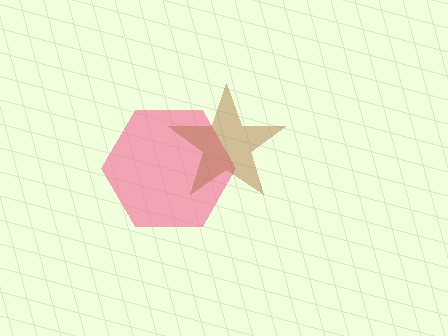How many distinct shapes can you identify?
There are 2 distinct shapes: a pink hexagon, a brown star.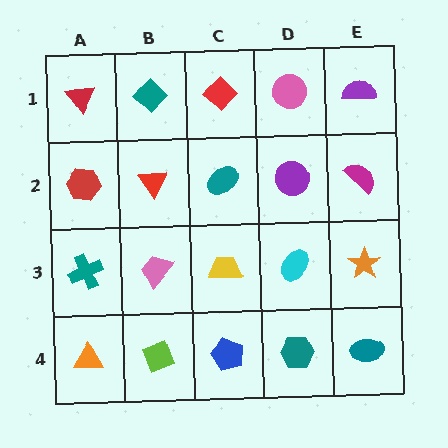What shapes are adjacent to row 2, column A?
A red triangle (row 1, column A), a teal cross (row 3, column A), a red triangle (row 2, column B).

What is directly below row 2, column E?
An orange star.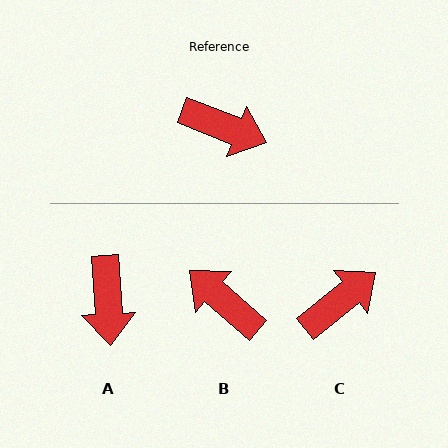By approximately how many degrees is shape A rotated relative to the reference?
Approximately 66 degrees clockwise.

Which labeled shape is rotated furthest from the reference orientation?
B, about 160 degrees away.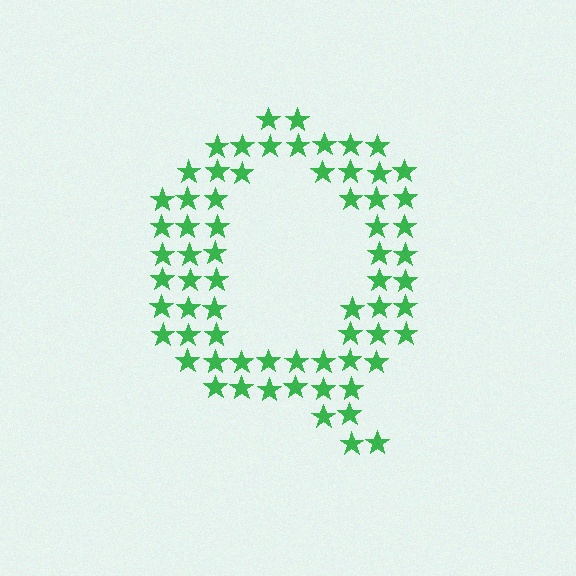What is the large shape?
The large shape is the letter Q.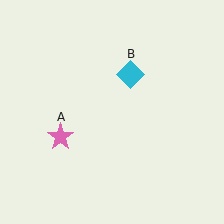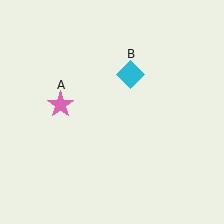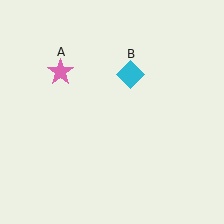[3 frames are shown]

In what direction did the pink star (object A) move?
The pink star (object A) moved up.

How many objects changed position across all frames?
1 object changed position: pink star (object A).